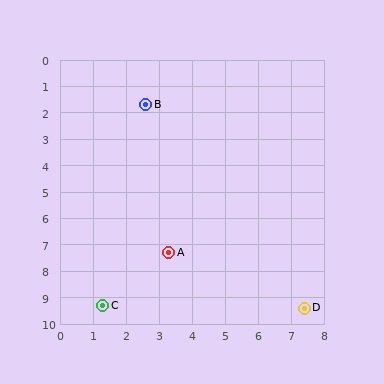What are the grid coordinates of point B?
Point B is at approximately (2.6, 1.7).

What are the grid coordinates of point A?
Point A is at approximately (3.3, 7.3).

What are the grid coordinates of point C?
Point C is at approximately (1.3, 9.3).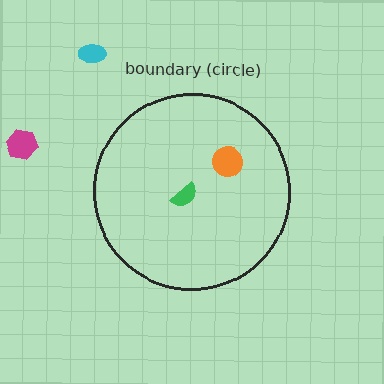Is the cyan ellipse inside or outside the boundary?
Outside.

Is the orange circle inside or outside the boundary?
Inside.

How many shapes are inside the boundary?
2 inside, 2 outside.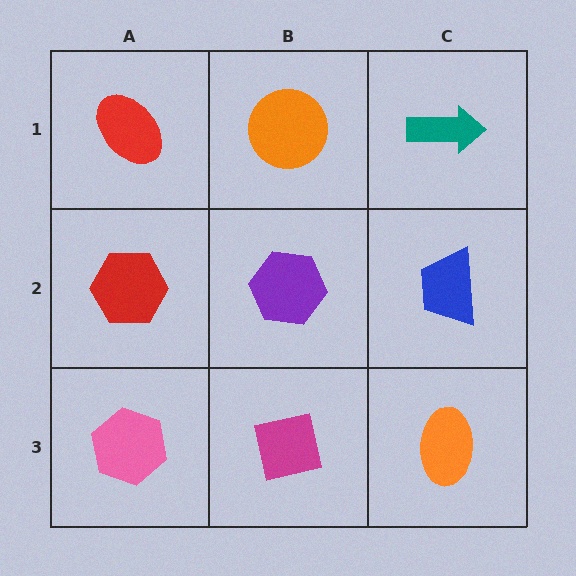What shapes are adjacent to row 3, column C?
A blue trapezoid (row 2, column C), a magenta square (row 3, column B).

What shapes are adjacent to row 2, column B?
An orange circle (row 1, column B), a magenta square (row 3, column B), a red hexagon (row 2, column A), a blue trapezoid (row 2, column C).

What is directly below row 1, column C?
A blue trapezoid.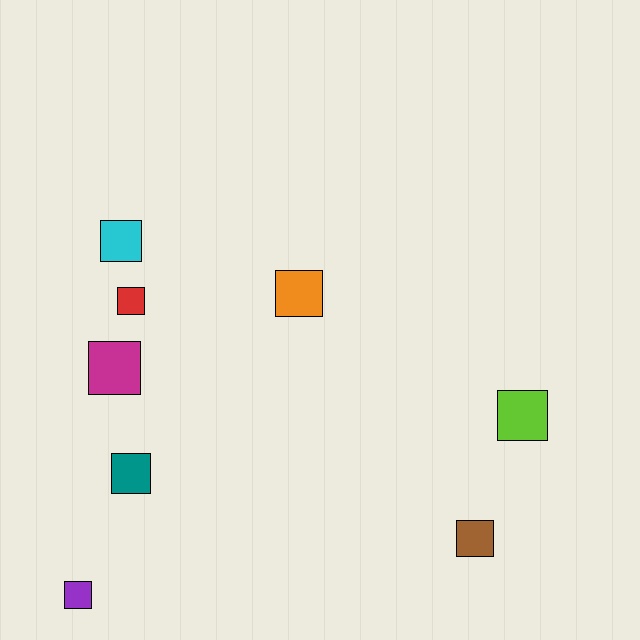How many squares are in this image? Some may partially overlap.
There are 8 squares.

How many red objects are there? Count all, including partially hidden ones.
There is 1 red object.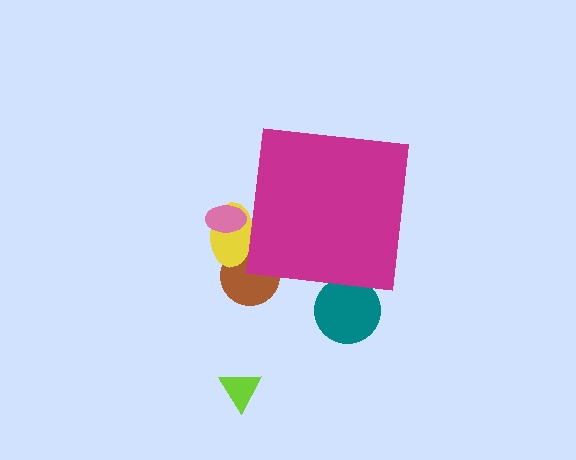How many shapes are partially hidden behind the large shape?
4 shapes are partially hidden.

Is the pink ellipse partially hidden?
Yes, the pink ellipse is partially hidden behind the magenta square.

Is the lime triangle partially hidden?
No, the lime triangle is fully visible.